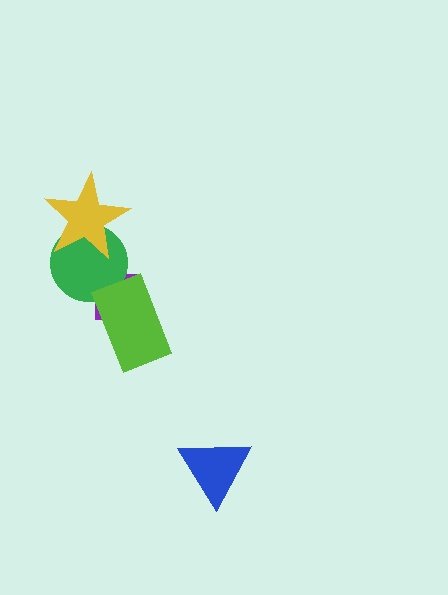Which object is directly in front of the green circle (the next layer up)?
The yellow star is directly in front of the green circle.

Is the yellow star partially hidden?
No, no other shape covers it.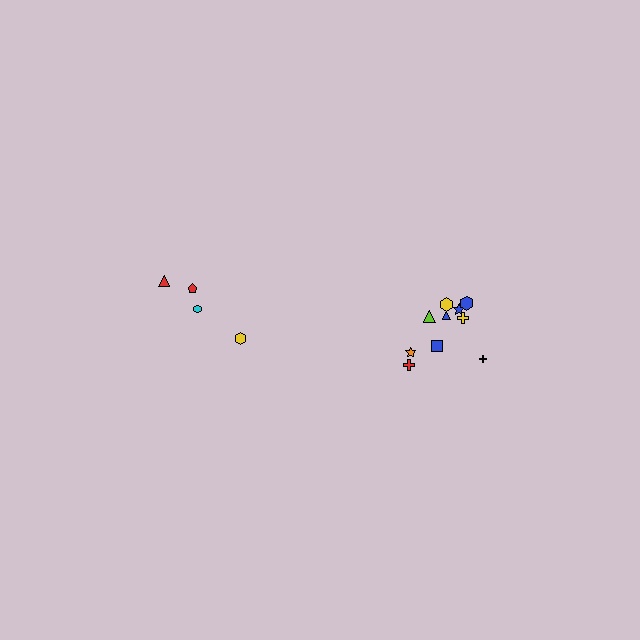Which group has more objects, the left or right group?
The right group.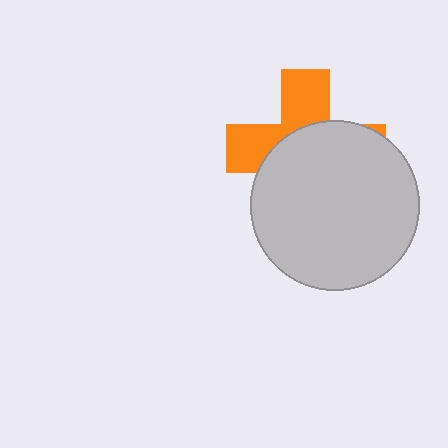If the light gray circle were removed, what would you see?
You would see the complete orange cross.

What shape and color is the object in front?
The object in front is a light gray circle.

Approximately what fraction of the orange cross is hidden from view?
Roughly 61% of the orange cross is hidden behind the light gray circle.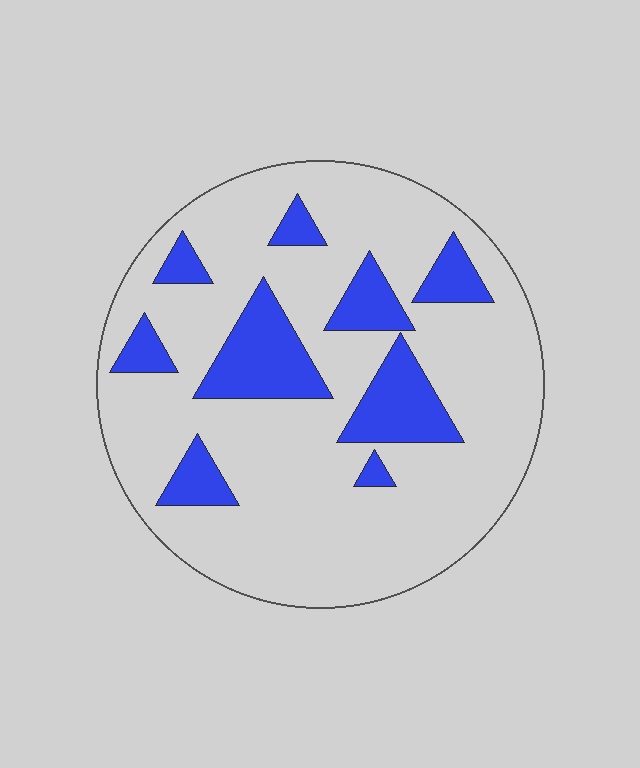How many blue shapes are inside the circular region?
9.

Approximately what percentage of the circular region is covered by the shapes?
Approximately 20%.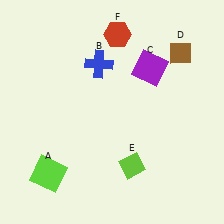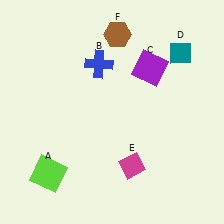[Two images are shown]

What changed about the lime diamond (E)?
In Image 1, E is lime. In Image 2, it changed to magenta.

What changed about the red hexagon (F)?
In Image 1, F is red. In Image 2, it changed to brown.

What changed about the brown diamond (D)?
In Image 1, D is brown. In Image 2, it changed to teal.